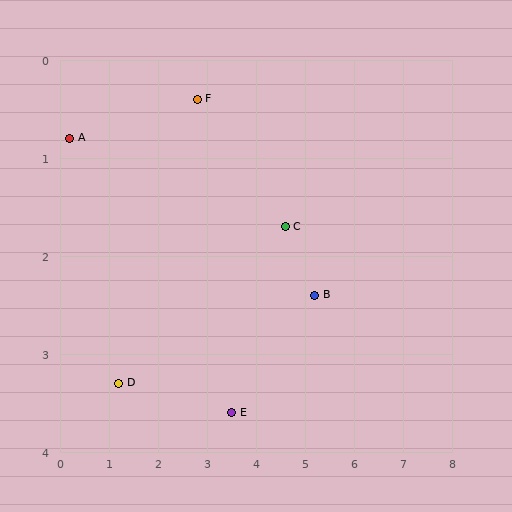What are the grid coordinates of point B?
Point B is at approximately (5.2, 2.4).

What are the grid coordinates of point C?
Point C is at approximately (4.6, 1.7).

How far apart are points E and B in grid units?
Points E and B are about 2.1 grid units apart.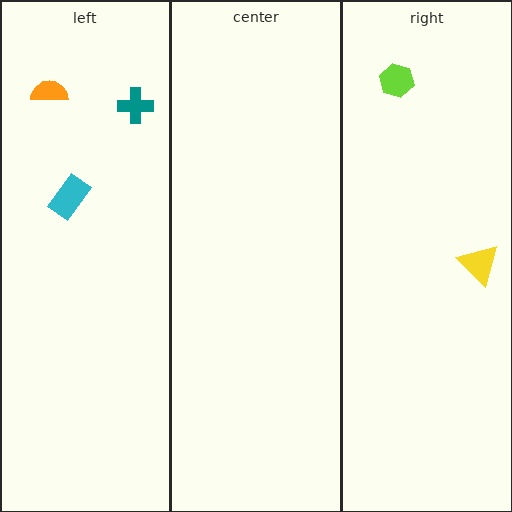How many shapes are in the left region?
3.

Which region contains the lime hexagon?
The right region.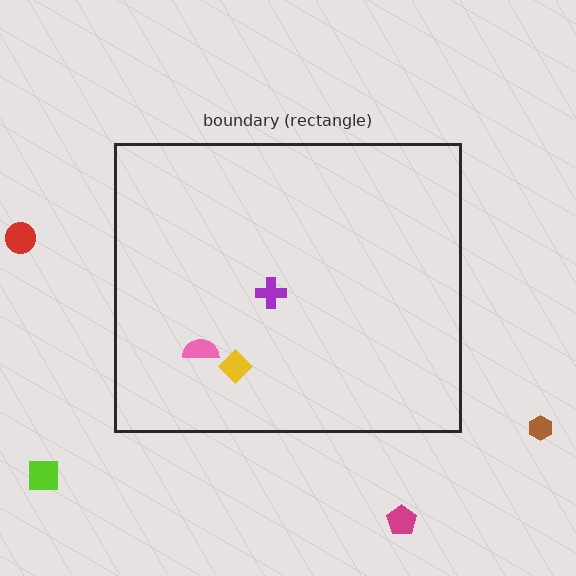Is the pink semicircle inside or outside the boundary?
Inside.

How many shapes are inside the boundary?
3 inside, 4 outside.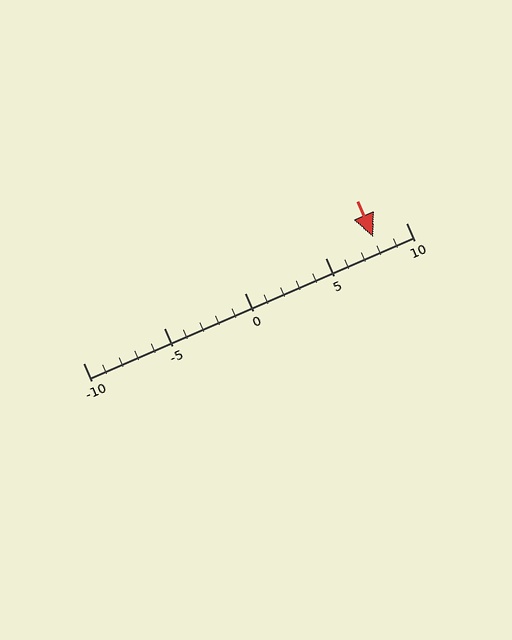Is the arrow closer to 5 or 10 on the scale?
The arrow is closer to 10.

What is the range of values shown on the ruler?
The ruler shows values from -10 to 10.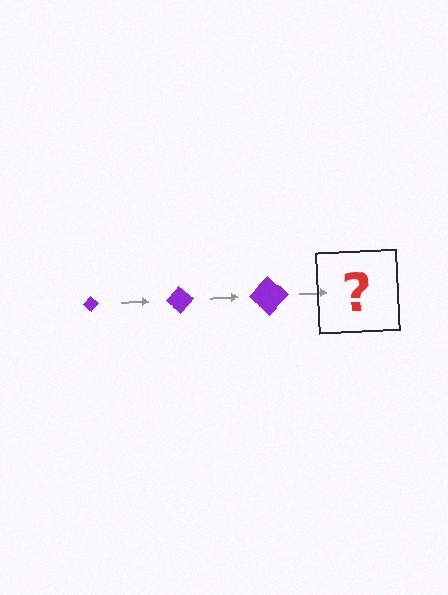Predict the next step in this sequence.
The next step is a purple diamond, larger than the previous one.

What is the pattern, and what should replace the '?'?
The pattern is that the diamond gets progressively larger each step. The '?' should be a purple diamond, larger than the previous one.